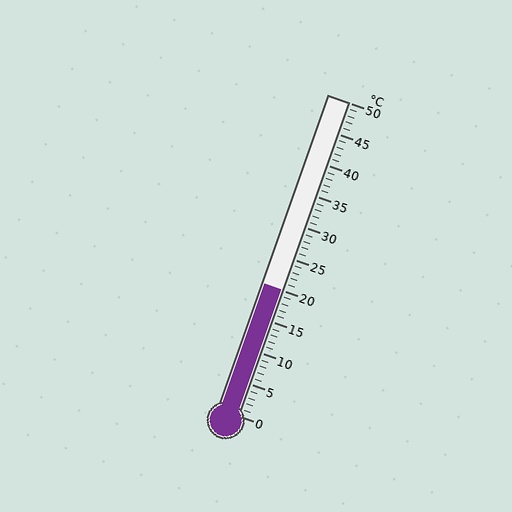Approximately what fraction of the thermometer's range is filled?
The thermometer is filled to approximately 40% of its range.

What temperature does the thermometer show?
The thermometer shows approximately 20°C.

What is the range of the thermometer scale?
The thermometer scale ranges from 0°C to 50°C.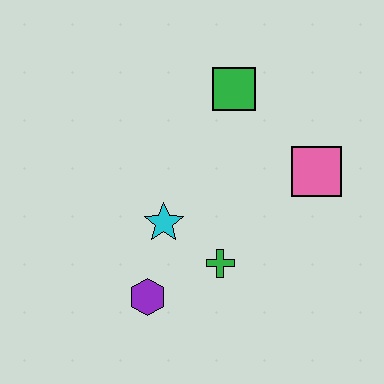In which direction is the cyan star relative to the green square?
The cyan star is below the green square.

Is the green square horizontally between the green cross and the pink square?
Yes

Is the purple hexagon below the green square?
Yes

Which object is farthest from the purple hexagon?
The green square is farthest from the purple hexagon.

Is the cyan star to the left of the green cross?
Yes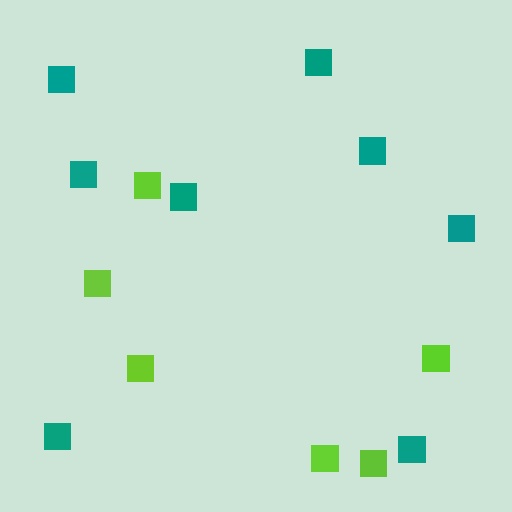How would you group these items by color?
There are 2 groups: one group of teal squares (8) and one group of lime squares (6).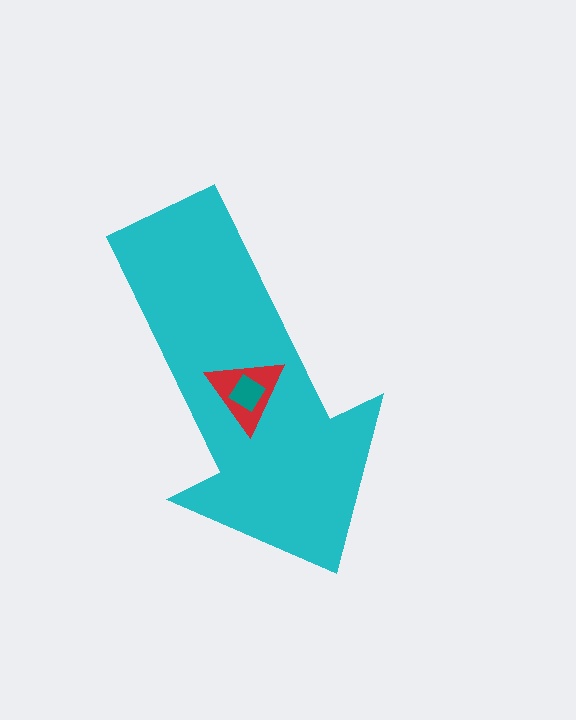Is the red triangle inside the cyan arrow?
Yes.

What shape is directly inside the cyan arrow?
The red triangle.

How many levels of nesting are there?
3.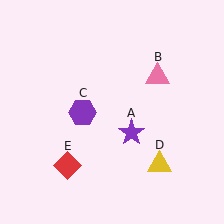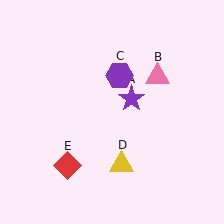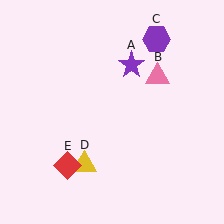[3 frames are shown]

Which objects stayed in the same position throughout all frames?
Pink triangle (object B) and red diamond (object E) remained stationary.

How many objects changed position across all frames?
3 objects changed position: purple star (object A), purple hexagon (object C), yellow triangle (object D).